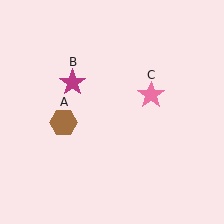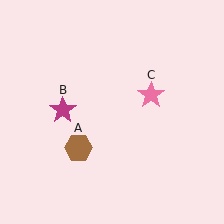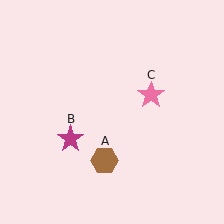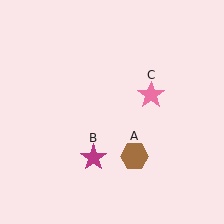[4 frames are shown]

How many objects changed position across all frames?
2 objects changed position: brown hexagon (object A), magenta star (object B).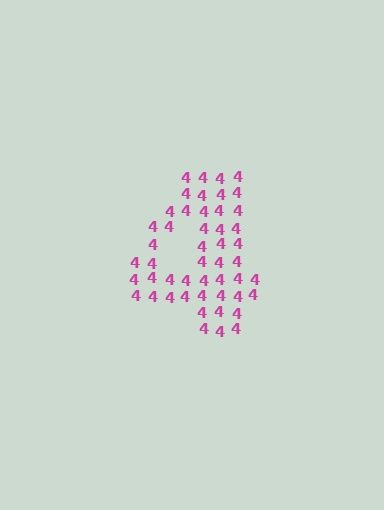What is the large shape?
The large shape is the digit 4.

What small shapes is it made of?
It is made of small digit 4's.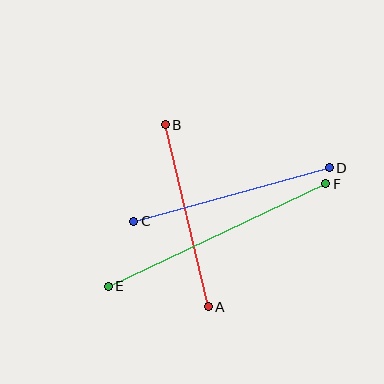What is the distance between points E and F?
The distance is approximately 240 pixels.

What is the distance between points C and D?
The distance is approximately 202 pixels.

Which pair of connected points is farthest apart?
Points E and F are farthest apart.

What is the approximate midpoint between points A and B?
The midpoint is at approximately (187, 216) pixels.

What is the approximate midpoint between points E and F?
The midpoint is at approximately (217, 235) pixels.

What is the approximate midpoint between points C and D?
The midpoint is at approximately (231, 195) pixels.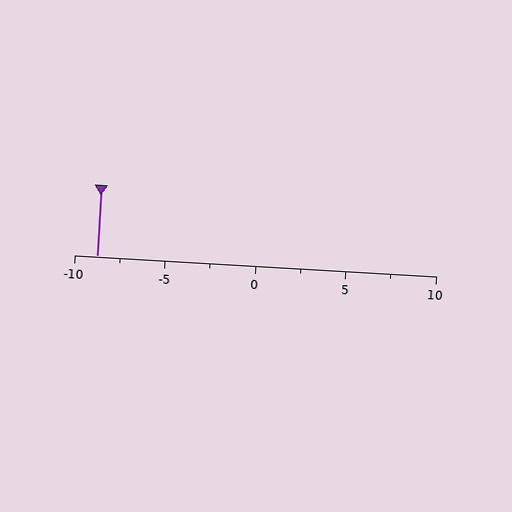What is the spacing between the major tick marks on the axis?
The major ticks are spaced 5 apart.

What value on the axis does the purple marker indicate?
The marker indicates approximately -8.8.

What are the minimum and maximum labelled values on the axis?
The axis runs from -10 to 10.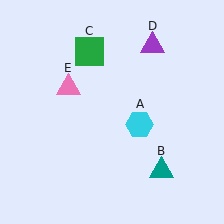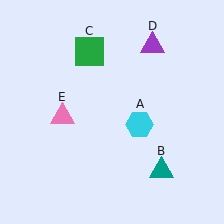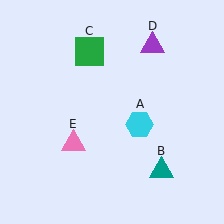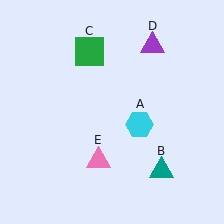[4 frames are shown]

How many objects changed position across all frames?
1 object changed position: pink triangle (object E).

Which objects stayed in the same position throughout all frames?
Cyan hexagon (object A) and teal triangle (object B) and green square (object C) and purple triangle (object D) remained stationary.